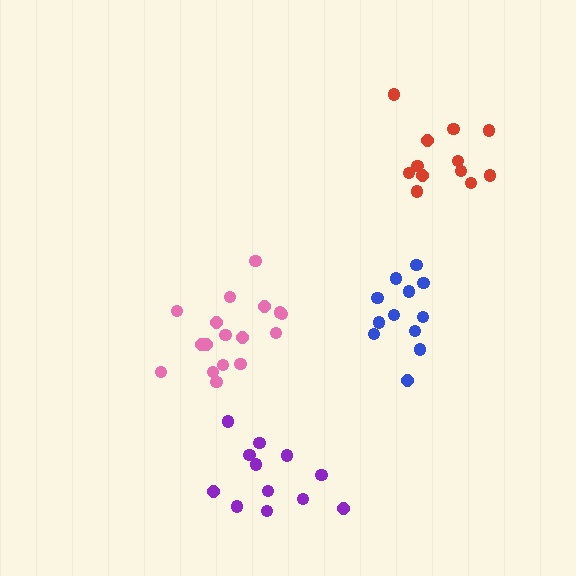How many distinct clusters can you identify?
There are 4 distinct clusters.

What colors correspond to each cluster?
The clusters are colored: purple, pink, blue, red.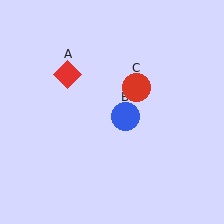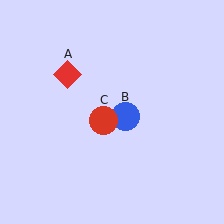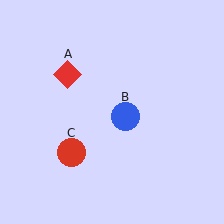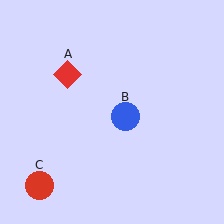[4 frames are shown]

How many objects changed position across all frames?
1 object changed position: red circle (object C).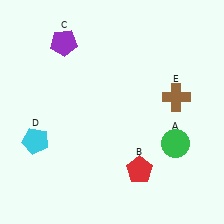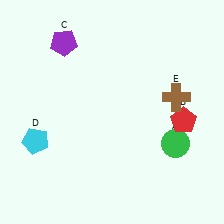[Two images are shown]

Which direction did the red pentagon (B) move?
The red pentagon (B) moved up.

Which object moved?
The red pentagon (B) moved up.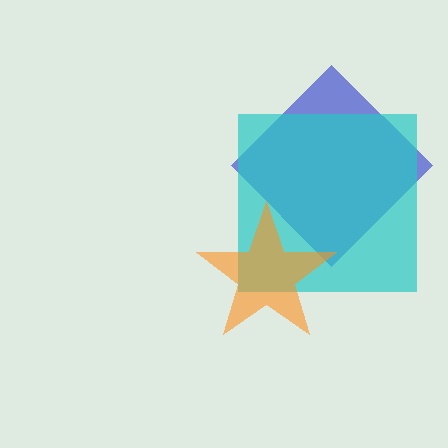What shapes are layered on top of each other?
The layered shapes are: a blue diamond, a cyan square, an orange star.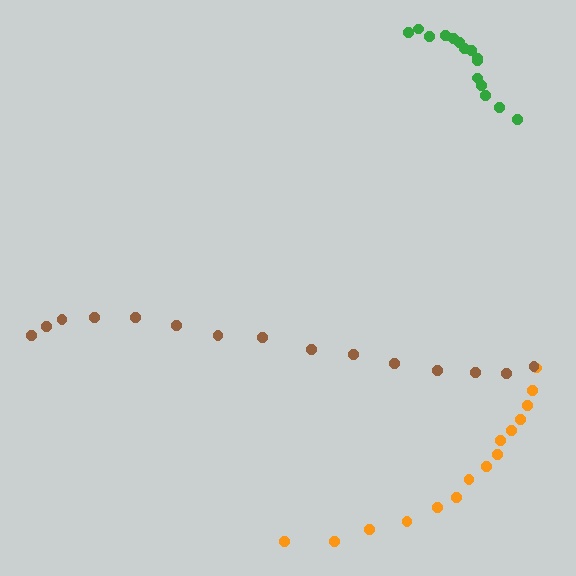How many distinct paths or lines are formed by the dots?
There are 3 distinct paths.